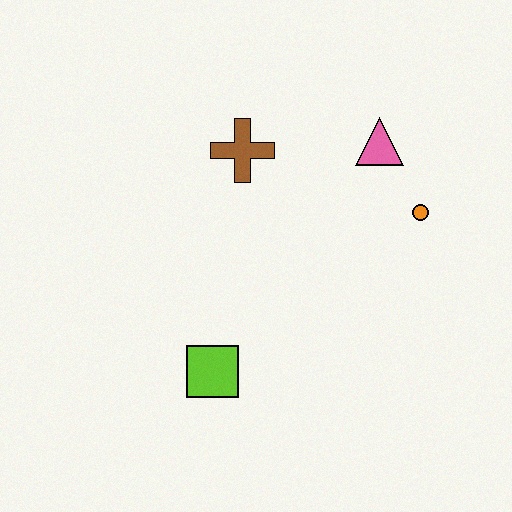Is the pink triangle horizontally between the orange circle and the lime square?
Yes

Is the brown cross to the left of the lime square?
No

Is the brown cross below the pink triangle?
Yes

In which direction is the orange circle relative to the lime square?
The orange circle is to the right of the lime square.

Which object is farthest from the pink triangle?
The lime square is farthest from the pink triangle.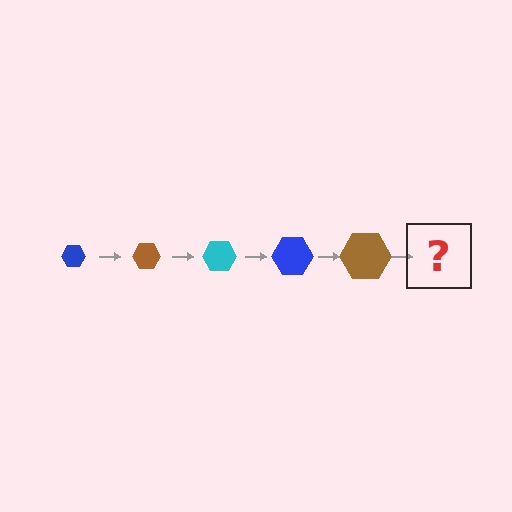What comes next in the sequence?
The next element should be a cyan hexagon, larger than the previous one.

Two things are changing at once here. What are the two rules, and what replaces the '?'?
The two rules are that the hexagon grows larger each step and the color cycles through blue, brown, and cyan. The '?' should be a cyan hexagon, larger than the previous one.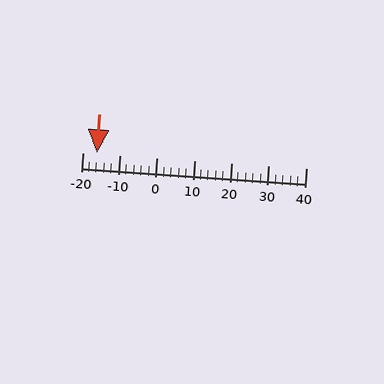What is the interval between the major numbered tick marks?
The major tick marks are spaced 10 units apart.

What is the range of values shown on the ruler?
The ruler shows values from -20 to 40.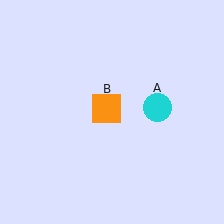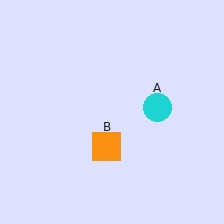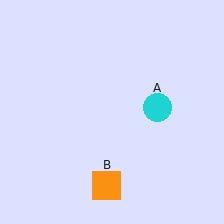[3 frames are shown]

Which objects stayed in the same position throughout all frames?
Cyan circle (object A) remained stationary.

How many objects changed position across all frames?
1 object changed position: orange square (object B).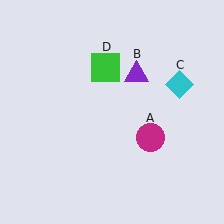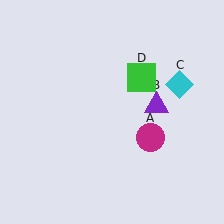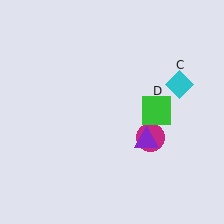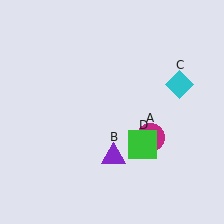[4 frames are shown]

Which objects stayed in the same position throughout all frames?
Magenta circle (object A) and cyan diamond (object C) remained stationary.